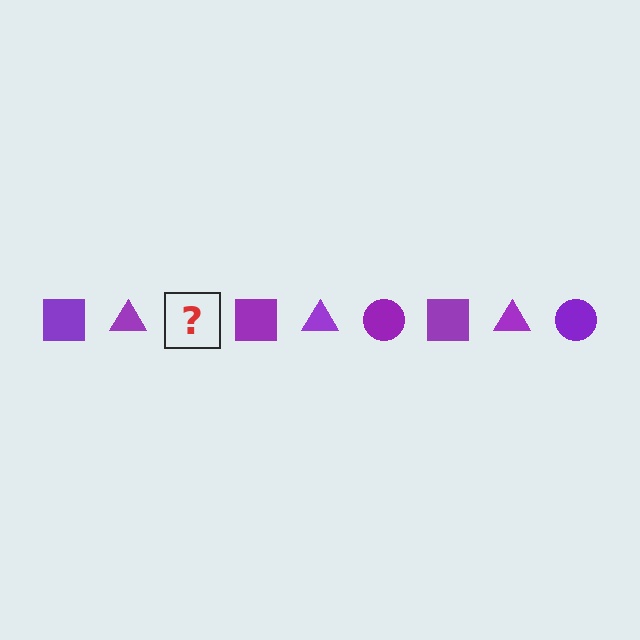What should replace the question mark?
The question mark should be replaced with a purple circle.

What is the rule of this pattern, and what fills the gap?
The rule is that the pattern cycles through square, triangle, circle shapes in purple. The gap should be filled with a purple circle.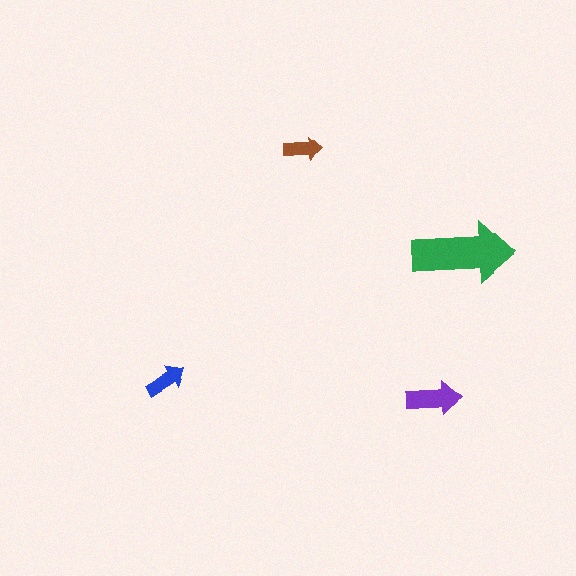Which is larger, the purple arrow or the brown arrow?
The purple one.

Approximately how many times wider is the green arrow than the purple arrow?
About 2 times wider.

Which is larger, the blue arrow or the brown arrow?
The blue one.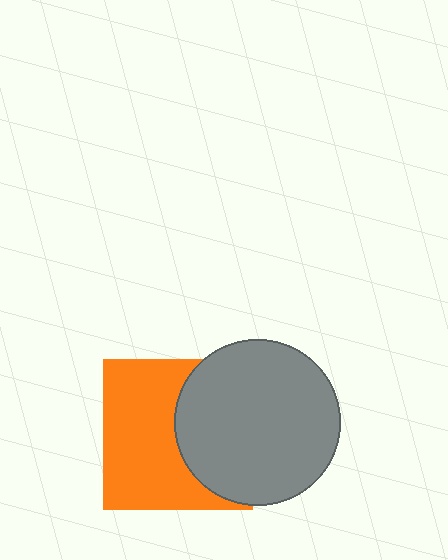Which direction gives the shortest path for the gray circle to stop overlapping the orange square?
Moving right gives the shortest separation.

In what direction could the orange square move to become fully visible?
The orange square could move left. That would shift it out from behind the gray circle entirely.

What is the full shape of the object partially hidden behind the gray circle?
The partially hidden object is an orange square.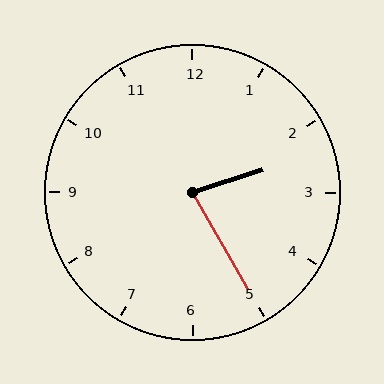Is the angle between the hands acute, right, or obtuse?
It is acute.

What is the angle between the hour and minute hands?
Approximately 78 degrees.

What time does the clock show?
2:25.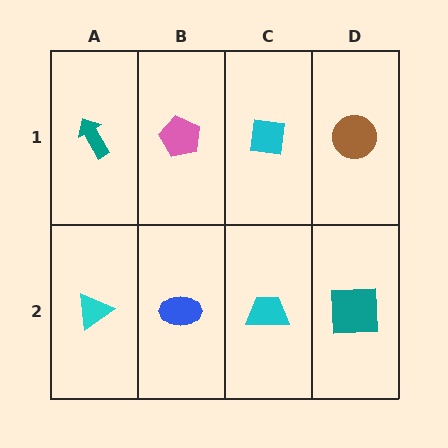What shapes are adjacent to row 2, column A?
A teal arrow (row 1, column A), a blue ellipse (row 2, column B).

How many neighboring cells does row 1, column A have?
2.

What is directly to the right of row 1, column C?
A brown circle.